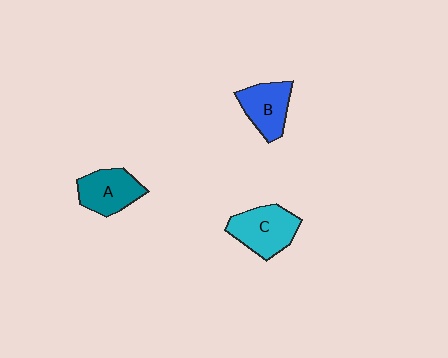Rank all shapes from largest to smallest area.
From largest to smallest: C (cyan), A (teal), B (blue).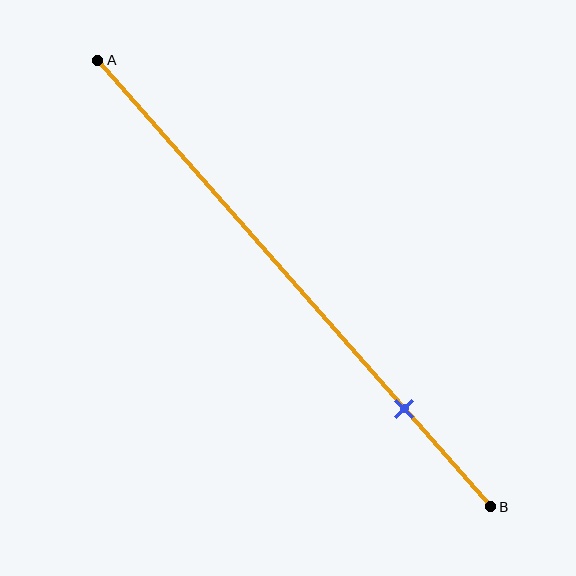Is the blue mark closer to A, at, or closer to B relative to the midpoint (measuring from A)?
The blue mark is closer to point B than the midpoint of segment AB.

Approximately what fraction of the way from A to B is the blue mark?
The blue mark is approximately 80% of the way from A to B.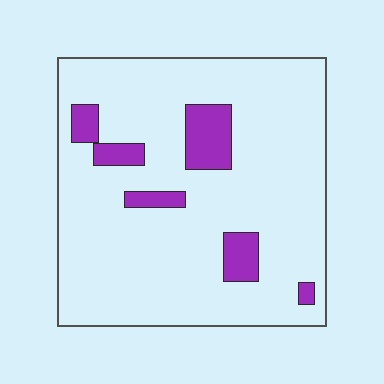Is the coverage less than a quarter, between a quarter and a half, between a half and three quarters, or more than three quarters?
Less than a quarter.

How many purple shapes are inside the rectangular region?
6.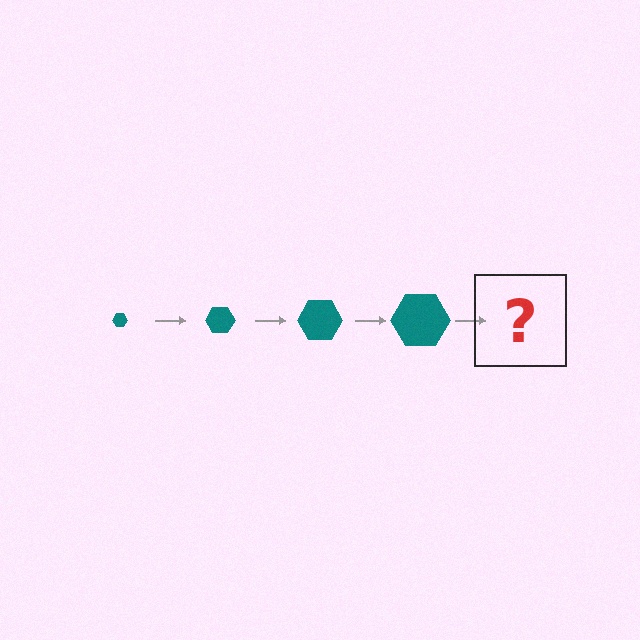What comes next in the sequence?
The next element should be a teal hexagon, larger than the previous one.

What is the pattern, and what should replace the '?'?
The pattern is that the hexagon gets progressively larger each step. The '?' should be a teal hexagon, larger than the previous one.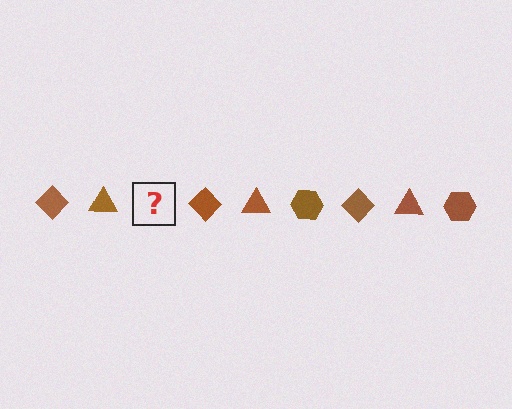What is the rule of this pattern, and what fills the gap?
The rule is that the pattern cycles through diamond, triangle, hexagon shapes in brown. The gap should be filled with a brown hexagon.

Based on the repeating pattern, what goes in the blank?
The blank should be a brown hexagon.